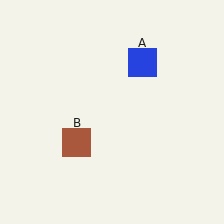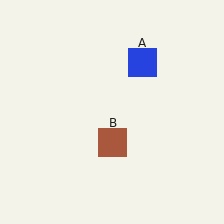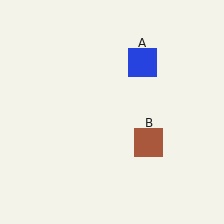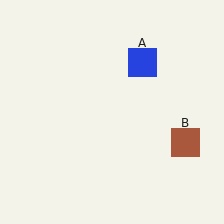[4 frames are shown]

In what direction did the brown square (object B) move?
The brown square (object B) moved right.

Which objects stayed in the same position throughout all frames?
Blue square (object A) remained stationary.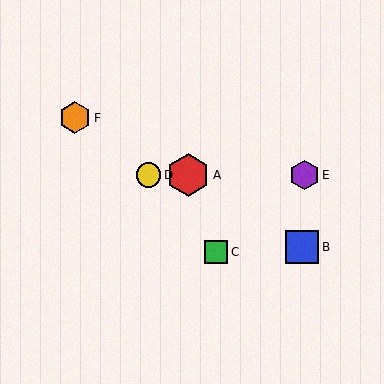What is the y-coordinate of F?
Object F is at y≈118.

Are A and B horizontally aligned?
No, A is at y≈175 and B is at y≈247.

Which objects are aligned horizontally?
Objects A, D, E are aligned horizontally.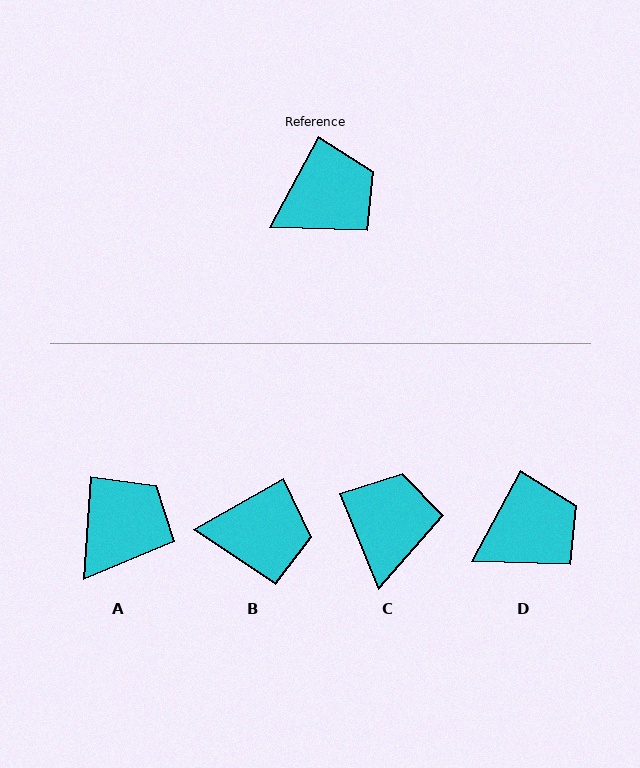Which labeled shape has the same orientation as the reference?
D.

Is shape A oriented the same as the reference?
No, it is off by about 24 degrees.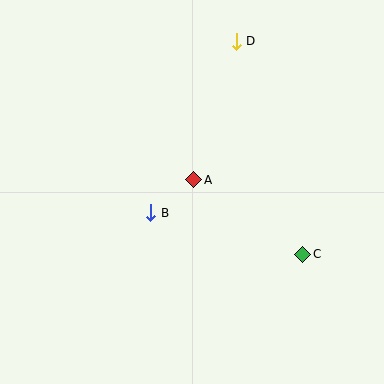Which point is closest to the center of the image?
Point A at (194, 180) is closest to the center.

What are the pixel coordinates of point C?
Point C is at (303, 254).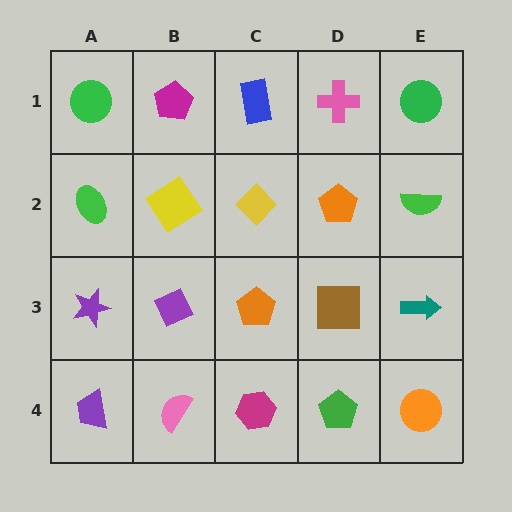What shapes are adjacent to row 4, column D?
A brown square (row 3, column D), a magenta hexagon (row 4, column C), an orange circle (row 4, column E).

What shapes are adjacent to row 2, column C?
A blue rectangle (row 1, column C), an orange pentagon (row 3, column C), a yellow diamond (row 2, column B), an orange pentagon (row 2, column D).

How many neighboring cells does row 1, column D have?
3.